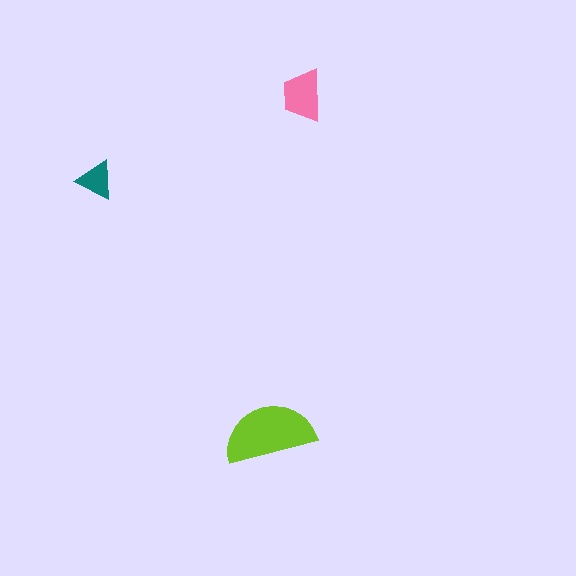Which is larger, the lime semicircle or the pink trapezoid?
The lime semicircle.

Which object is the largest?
The lime semicircle.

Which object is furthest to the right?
The pink trapezoid is rightmost.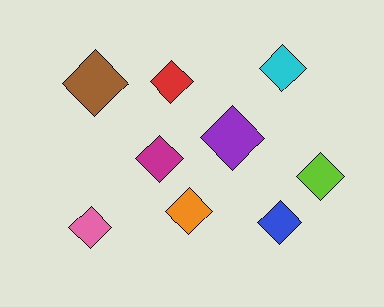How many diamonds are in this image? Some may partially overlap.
There are 9 diamonds.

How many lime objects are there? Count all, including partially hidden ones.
There is 1 lime object.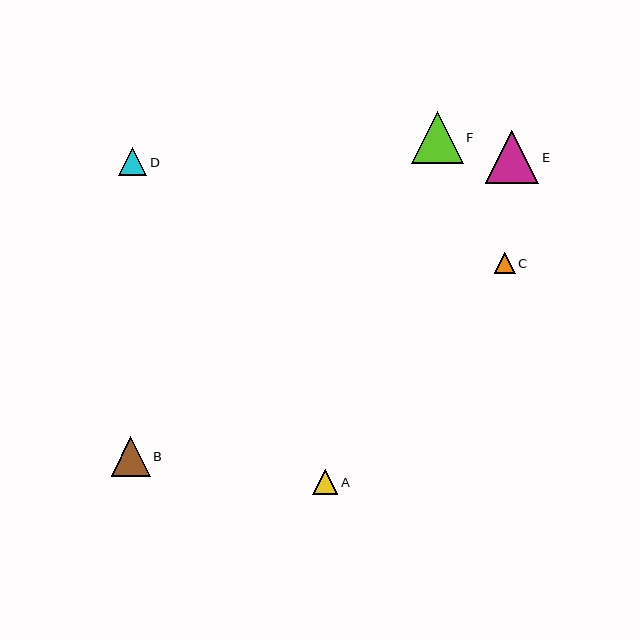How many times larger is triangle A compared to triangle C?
Triangle A is approximately 1.2 times the size of triangle C.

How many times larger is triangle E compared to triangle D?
Triangle E is approximately 1.9 times the size of triangle D.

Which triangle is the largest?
Triangle E is the largest with a size of approximately 54 pixels.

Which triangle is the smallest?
Triangle C is the smallest with a size of approximately 21 pixels.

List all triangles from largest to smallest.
From largest to smallest: E, F, B, D, A, C.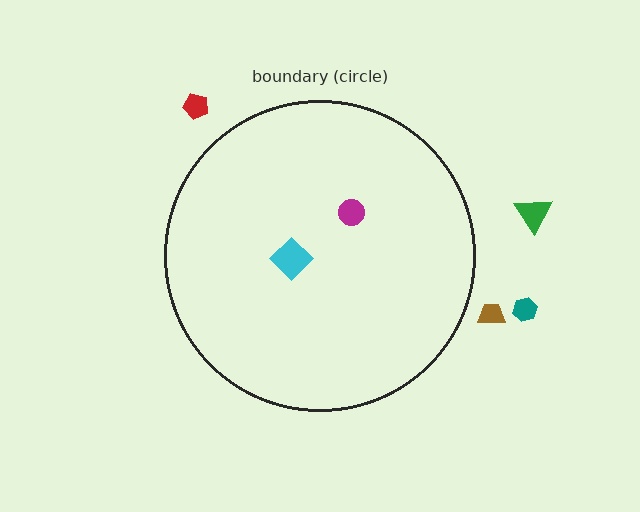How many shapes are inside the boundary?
2 inside, 4 outside.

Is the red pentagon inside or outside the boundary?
Outside.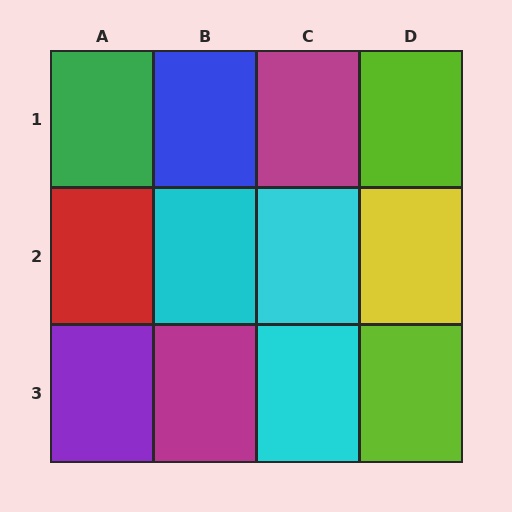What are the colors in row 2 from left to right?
Red, cyan, cyan, yellow.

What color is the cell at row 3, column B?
Magenta.